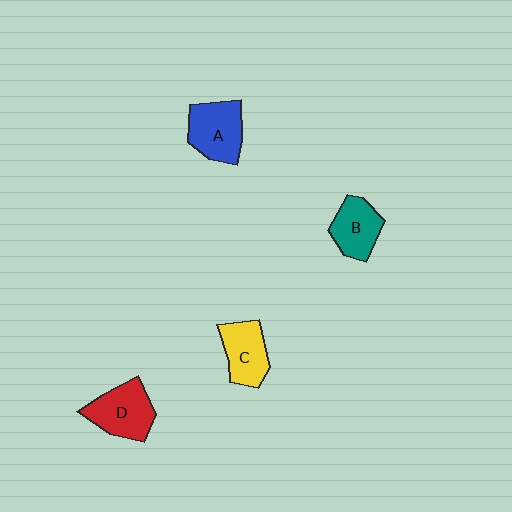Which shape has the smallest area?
Shape B (teal).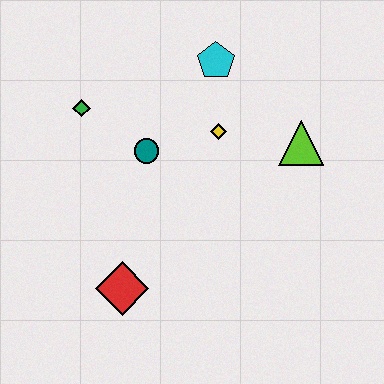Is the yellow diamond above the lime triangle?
Yes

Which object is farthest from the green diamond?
The lime triangle is farthest from the green diamond.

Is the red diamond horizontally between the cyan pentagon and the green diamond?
Yes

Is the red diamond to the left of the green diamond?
No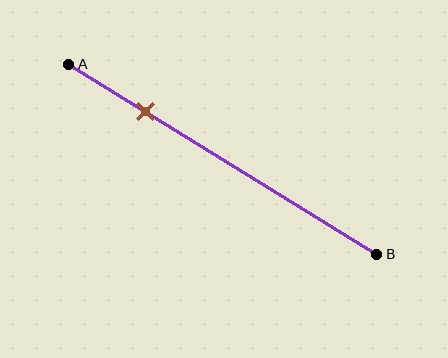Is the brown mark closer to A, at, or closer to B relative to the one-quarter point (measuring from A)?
The brown mark is approximately at the one-quarter point of segment AB.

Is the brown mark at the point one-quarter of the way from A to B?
Yes, the mark is approximately at the one-quarter point.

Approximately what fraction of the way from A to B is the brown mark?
The brown mark is approximately 25% of the way from A to B.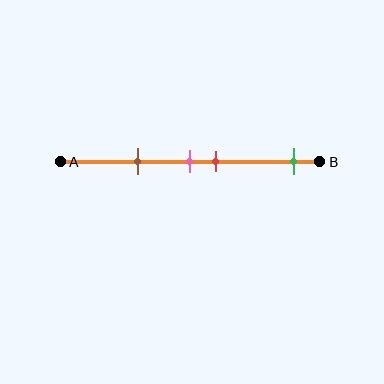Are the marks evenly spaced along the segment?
No, the marks are not evenly spaced.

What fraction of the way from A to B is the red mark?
The red mark is approximately 60% (0.6) of the way from A to B.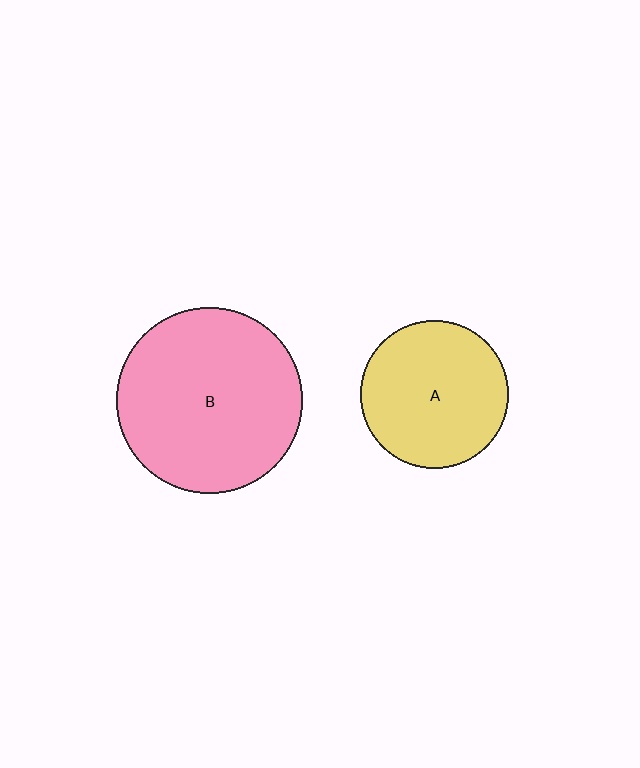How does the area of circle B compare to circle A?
Approximately 1.6 times.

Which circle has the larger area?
Circle B (pink).